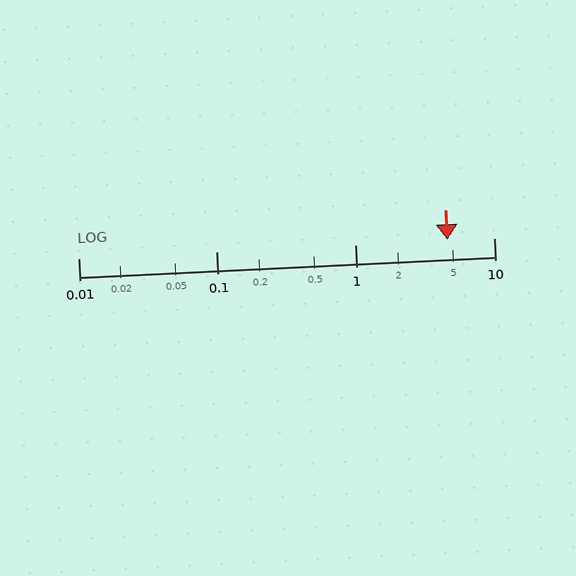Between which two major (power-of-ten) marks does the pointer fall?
The pointer is between 1 and 10.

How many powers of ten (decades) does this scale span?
The scale spans 3 decades, from 0.01 to 10.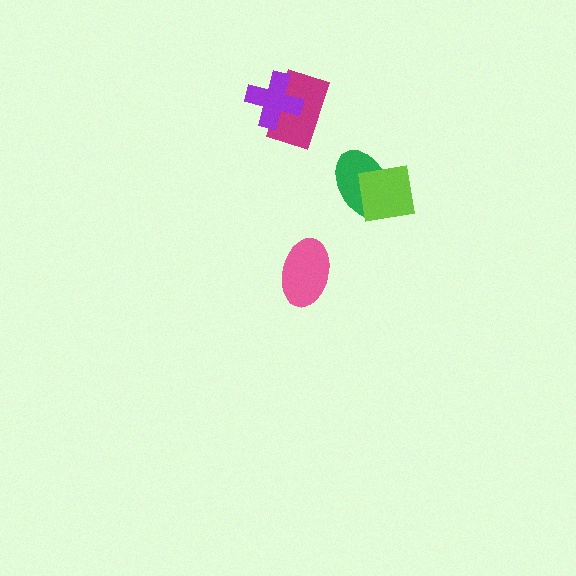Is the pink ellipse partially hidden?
No, no other shape covers it.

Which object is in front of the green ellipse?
The lime square is in front of the green ellipse.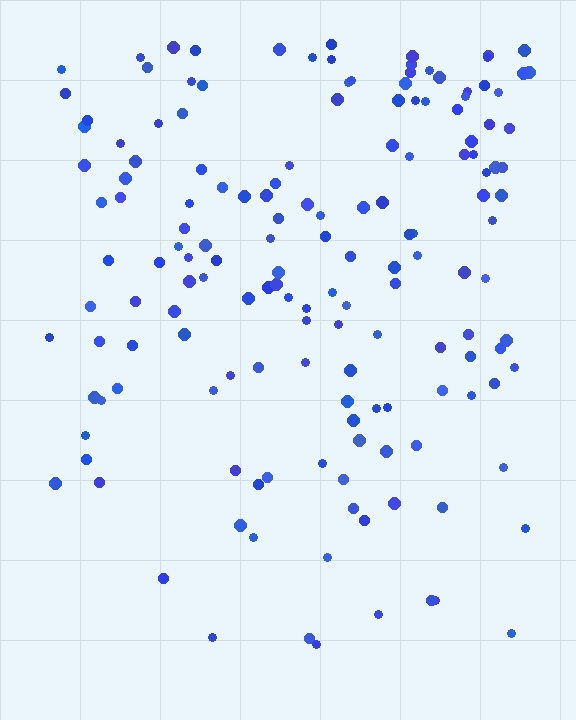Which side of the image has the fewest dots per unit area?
The bottom.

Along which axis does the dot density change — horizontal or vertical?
Vertical.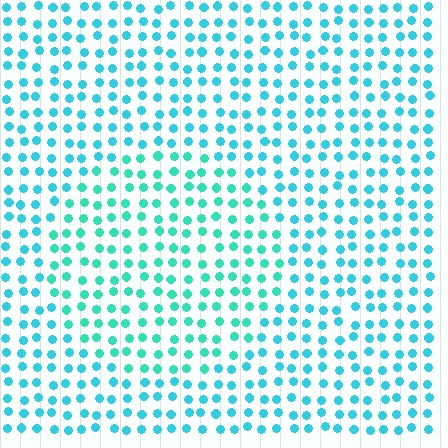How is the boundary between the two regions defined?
The boundary is defined purely by a slight shift in hue (about 21 degrees). Spacing, size, and orientation are identical on both sides.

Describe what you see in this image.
The image is filled with small cyan elements in a uniform arrangement. A circle-shaped region is visible where the elements are tinted to a slightly different hue, forming a subtle color boundary.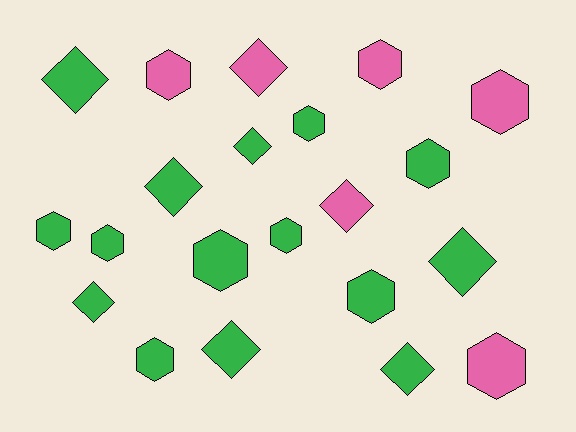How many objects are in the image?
There are 21 objects.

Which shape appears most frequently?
Hexagon, with 12 objects.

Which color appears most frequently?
Green, with 15 objects.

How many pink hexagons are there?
There are 4 pink hexagons.